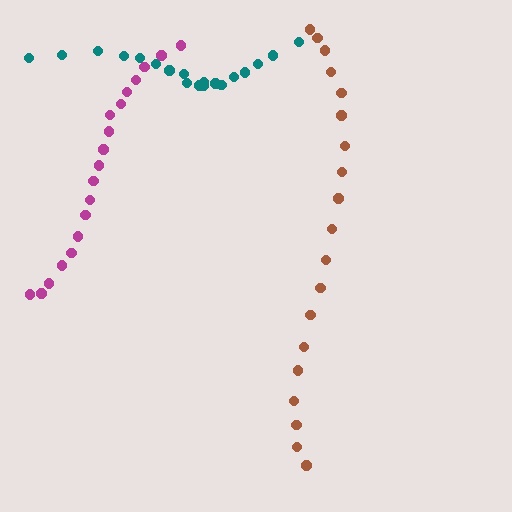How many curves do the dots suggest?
There are 3 distinct paths.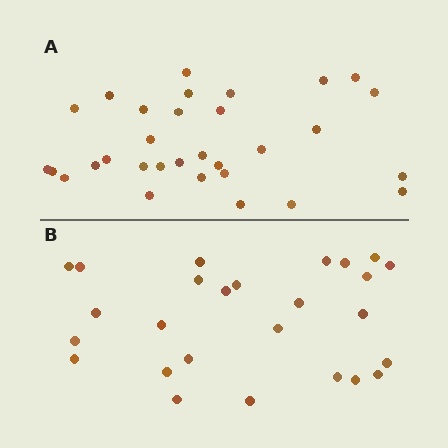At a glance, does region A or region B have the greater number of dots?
Region A (the top region) has more dots.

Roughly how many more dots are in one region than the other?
Region A has about 5 more dots than region B.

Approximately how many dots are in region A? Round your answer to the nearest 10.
About 30 dots. (The exact count is 31, which rounds to 30.)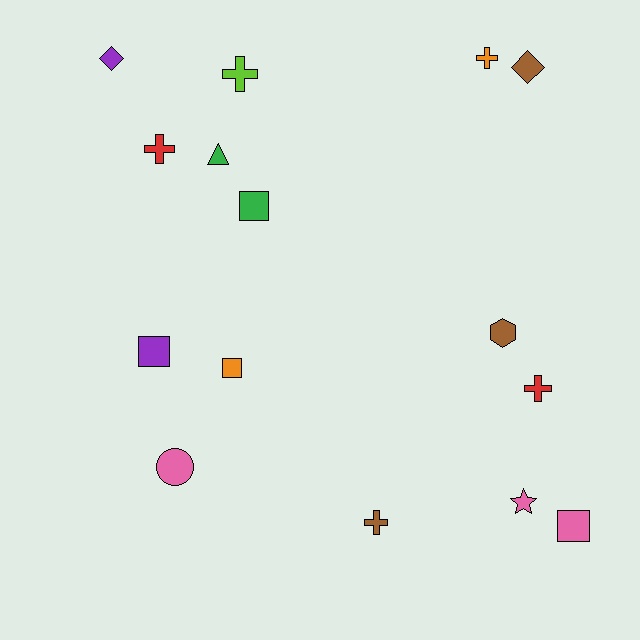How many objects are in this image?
There are 15 objects.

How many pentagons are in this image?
There are no pentagons.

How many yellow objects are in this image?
There are no yellow objects.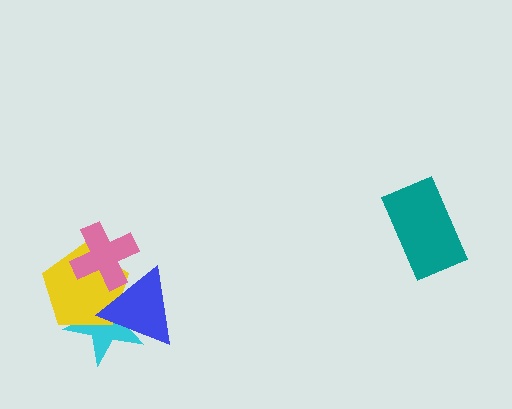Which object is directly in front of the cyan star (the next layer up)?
The yellow pentagon is directly in front of the cyan star.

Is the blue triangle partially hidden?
No, no other shape covers it.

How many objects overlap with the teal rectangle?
0 objects overlap with the teal rectangle.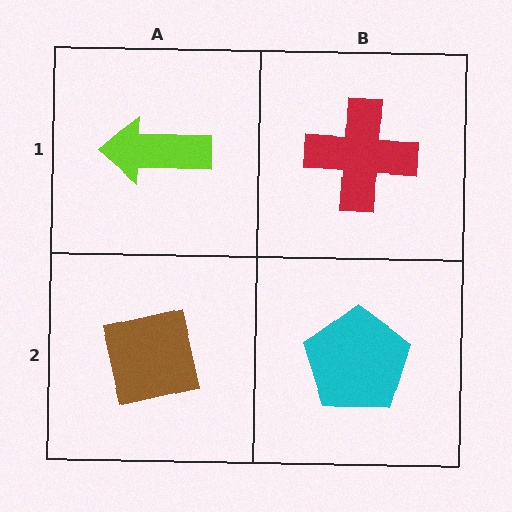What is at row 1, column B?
A red cross.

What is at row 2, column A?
A brown square.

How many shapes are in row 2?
2 shapes.